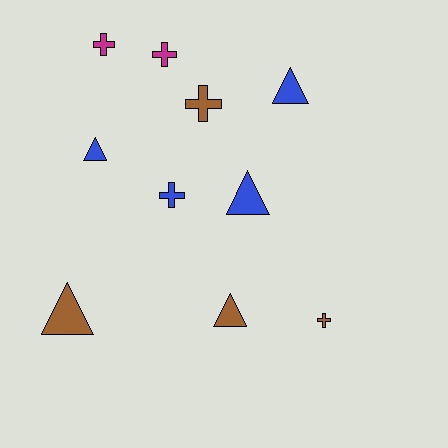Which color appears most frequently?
Blue, with 4 objects.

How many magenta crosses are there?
There are 2 magenta crosses.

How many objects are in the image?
There are 10 objects.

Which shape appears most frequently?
Cross, with 5 objects.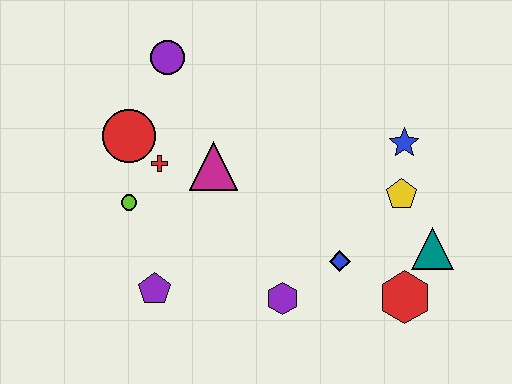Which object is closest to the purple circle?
The red circle is closest to the purple circle.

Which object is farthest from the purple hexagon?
The purple circle is farthest from the purple hexagon.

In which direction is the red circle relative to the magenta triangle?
The red circle is to the left of the magenta triangle.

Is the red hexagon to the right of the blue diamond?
Yes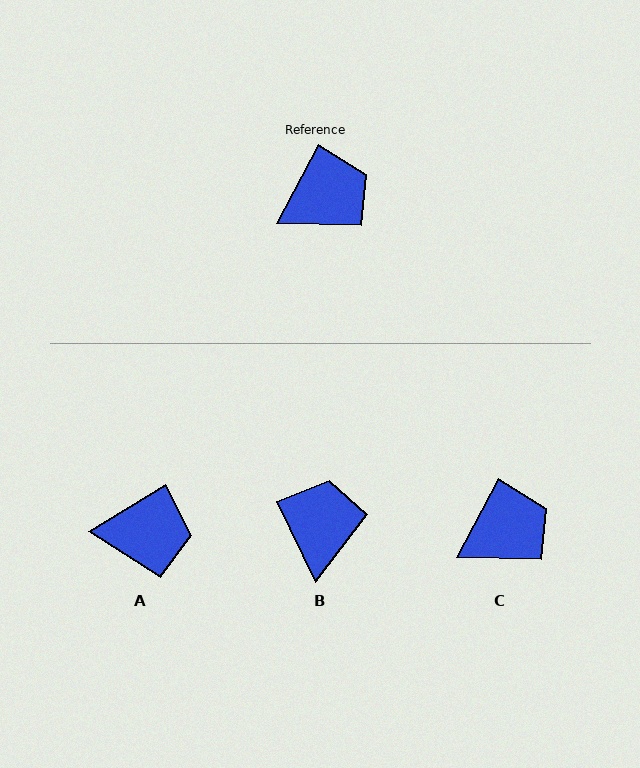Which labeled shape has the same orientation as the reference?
C.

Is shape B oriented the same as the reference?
No, it is off by about 54 degrees.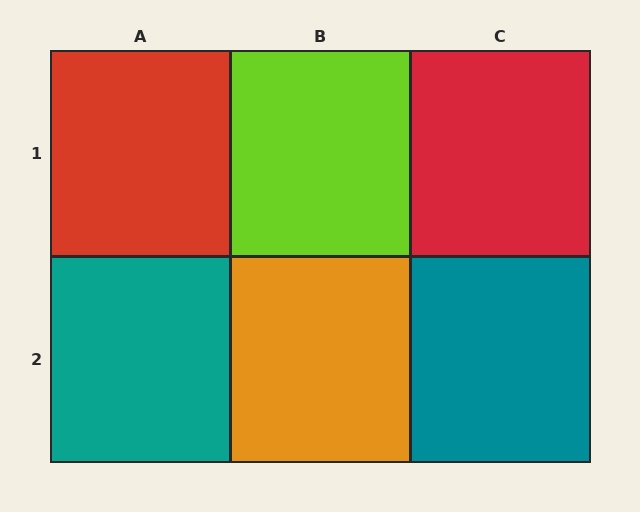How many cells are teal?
2 cells are teal.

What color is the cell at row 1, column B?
Lime.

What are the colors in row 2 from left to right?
Teal, orange, teal.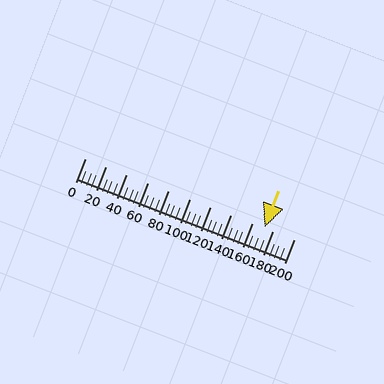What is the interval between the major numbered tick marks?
The major tick marks are spaced 20 units apart.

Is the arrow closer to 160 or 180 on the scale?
The arrow is closer to 180.